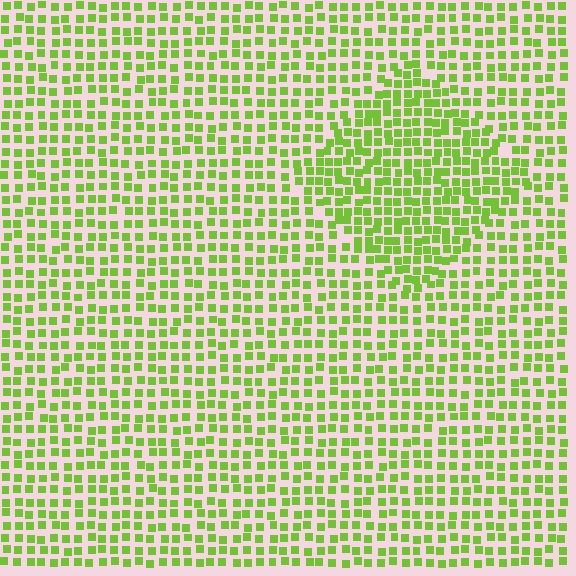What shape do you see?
I see a diamond.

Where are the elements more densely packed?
The elements are more densely packed inside the diamond boundary.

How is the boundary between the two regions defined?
The boundary is defined by a change in element density (approximately 1.5x ratio). All elements are the same color, size, and shape.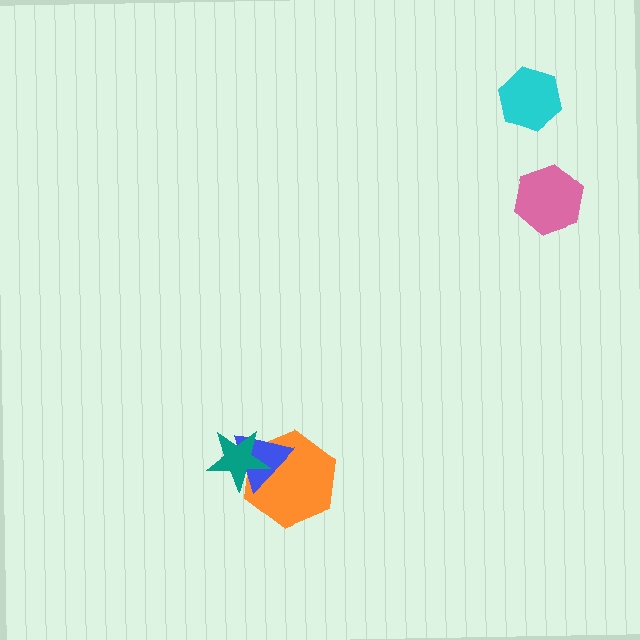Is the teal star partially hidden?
No, no other shape covers it.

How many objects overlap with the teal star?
2 objects overlap with the teal star.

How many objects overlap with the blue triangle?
2 objects overlap with the blue triangle.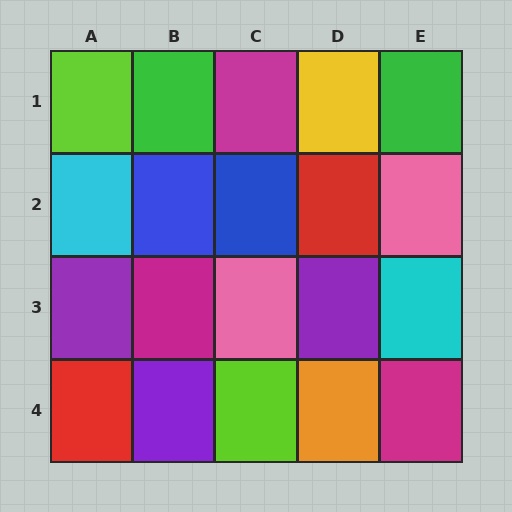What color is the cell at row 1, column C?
Magenta.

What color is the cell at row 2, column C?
Blue.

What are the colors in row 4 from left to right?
Red, purple, lime, orange, magenta.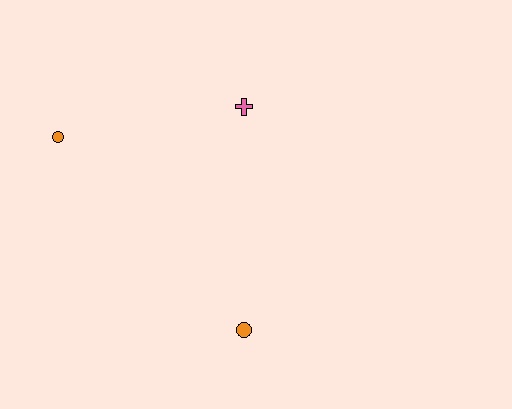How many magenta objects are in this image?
There are no magenta objects.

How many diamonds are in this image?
There are no diamonds.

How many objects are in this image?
There are 3 objects.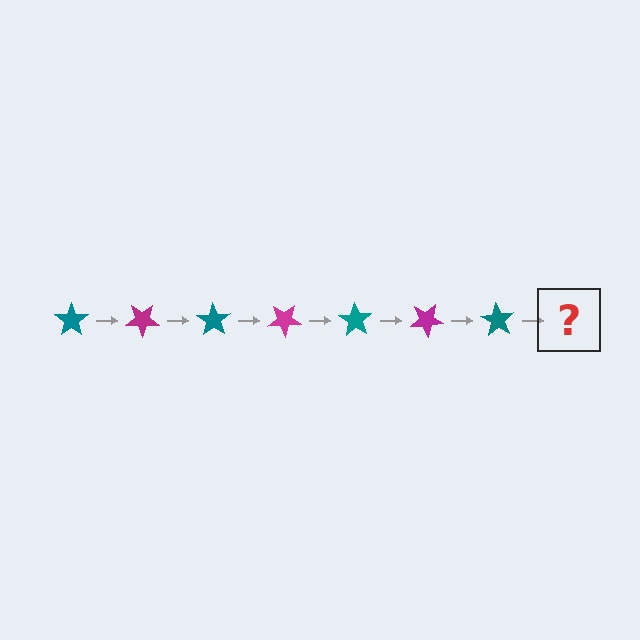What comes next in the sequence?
The next element should be a magenta star, rotated 245 degrees from the start.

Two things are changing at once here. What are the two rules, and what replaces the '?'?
The two rules are that it rotates 35 degrees each step and the color cycles through teal and magenta. The '?' should be a magenta star, rotated 245 degrees from the start.